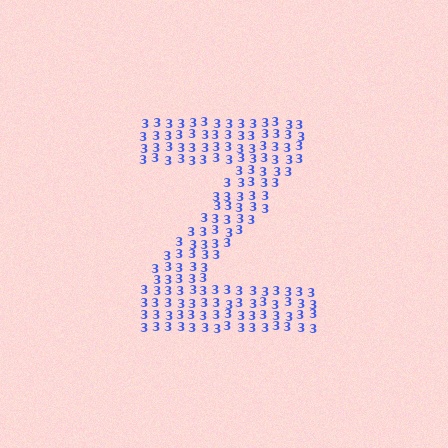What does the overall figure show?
The overall figure shows the letter Z.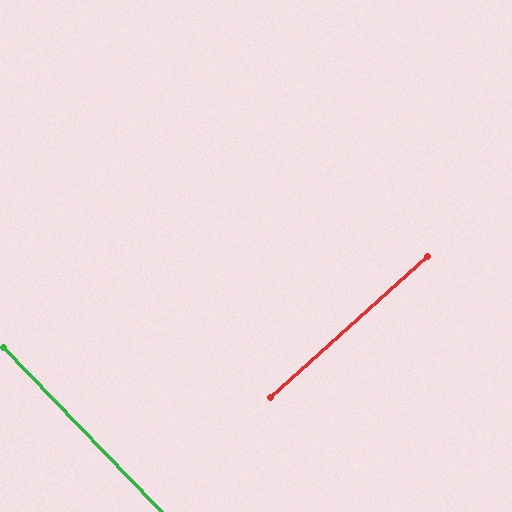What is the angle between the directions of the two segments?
Approximately 88 degrees.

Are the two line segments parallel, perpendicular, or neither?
Perpendicular — they meet at approximately 88°.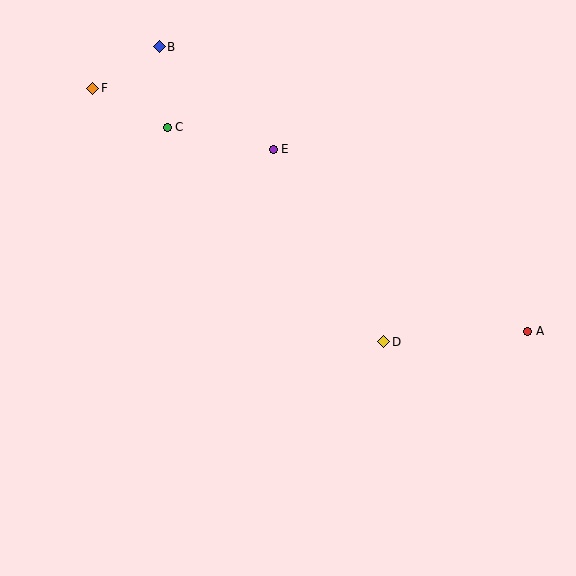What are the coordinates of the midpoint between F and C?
The midpoint between F and C is at (130, 108).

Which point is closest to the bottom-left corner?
Point D is closest to the bottom-left corner.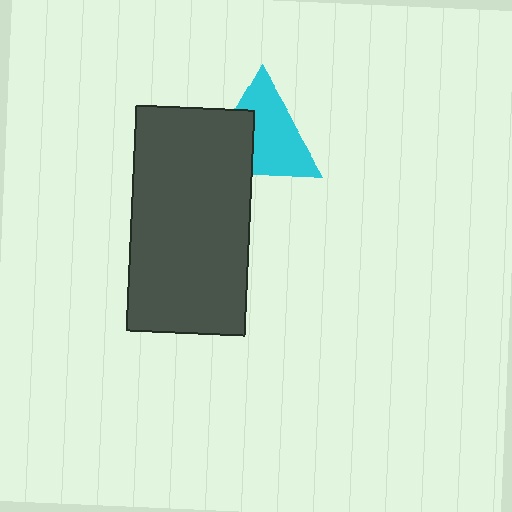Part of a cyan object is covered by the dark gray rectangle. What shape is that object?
It is a triangle.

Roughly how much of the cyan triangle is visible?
About half of it is visible (roughly 63%).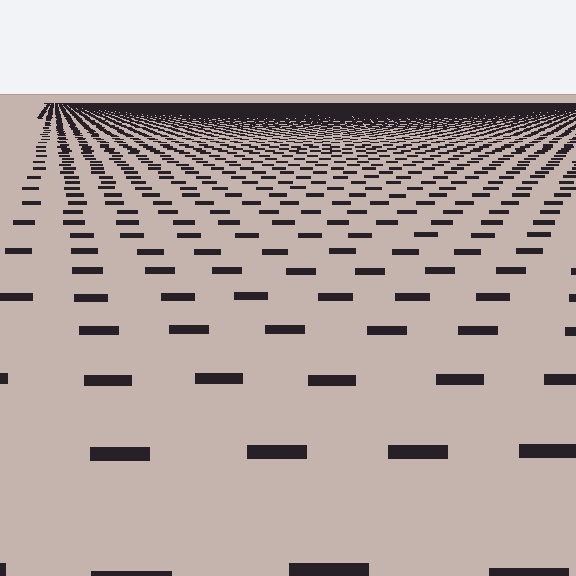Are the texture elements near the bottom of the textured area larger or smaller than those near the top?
Larger. Near the bottom, elements are closer to the viewer and appear at a bigger on-screen size.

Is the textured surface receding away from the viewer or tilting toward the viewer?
The surface is receding away from the viewer. Texture elements get smaller and denser toward the top.